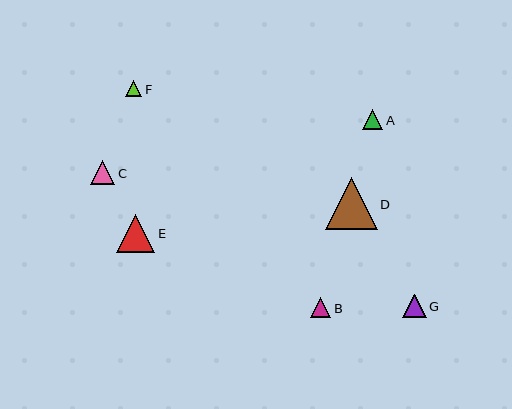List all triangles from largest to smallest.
From largest to smallest: D, E, G, C, B, A, F.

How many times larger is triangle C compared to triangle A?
Triangle C is approximately 1.2 times the size of triangle A.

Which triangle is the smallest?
Triangle F is the smallest with a size of approximately 16 pixels.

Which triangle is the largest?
Triangle D is the largest with a size of approximately 52 pixels.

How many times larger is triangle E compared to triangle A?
Triangle E is approximately 1.9 times the size of triangle A.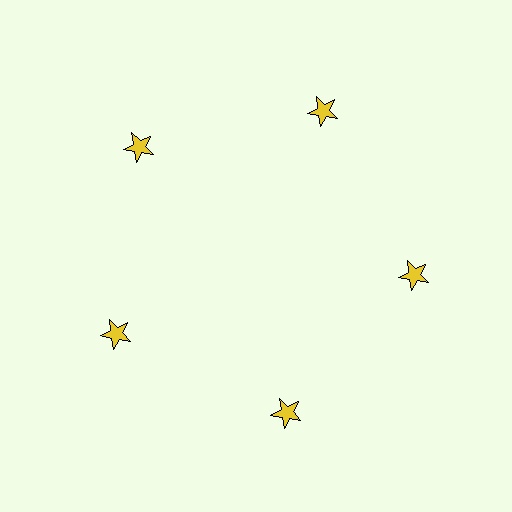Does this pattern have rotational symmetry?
Yes, this pattern has 5-fold rotational symmetry. It looks the same after rotating 72 degrees around the center.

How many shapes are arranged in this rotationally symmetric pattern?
There are 5 shapes, arranged in 5 groups of 1.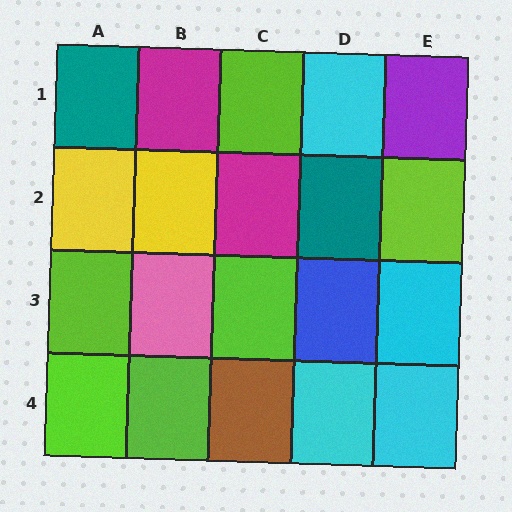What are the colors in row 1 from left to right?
Teal, magenta, lime, cyan, purple.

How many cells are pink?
1 cell is pink.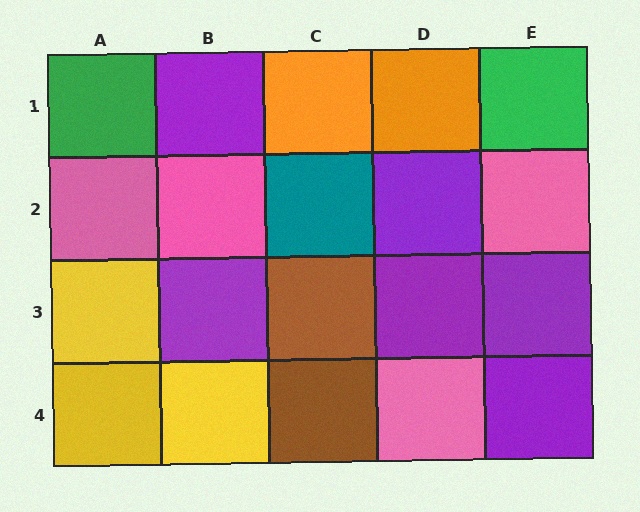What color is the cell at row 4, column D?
Pink.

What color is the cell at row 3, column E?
Purple.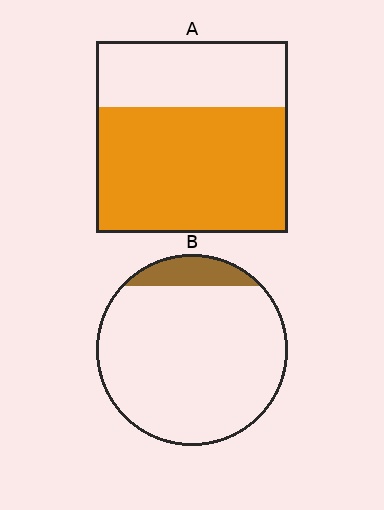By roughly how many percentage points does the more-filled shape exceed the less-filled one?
By roughly 55 percentage points (A over B).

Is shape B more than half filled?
No.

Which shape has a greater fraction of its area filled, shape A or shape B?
Shape A.